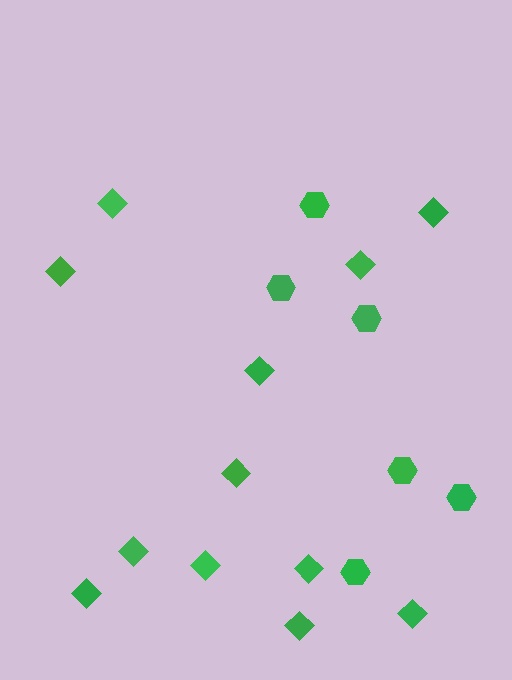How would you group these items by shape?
There are 2 groups: one group of hexagons (6) and one group of diamonds (12).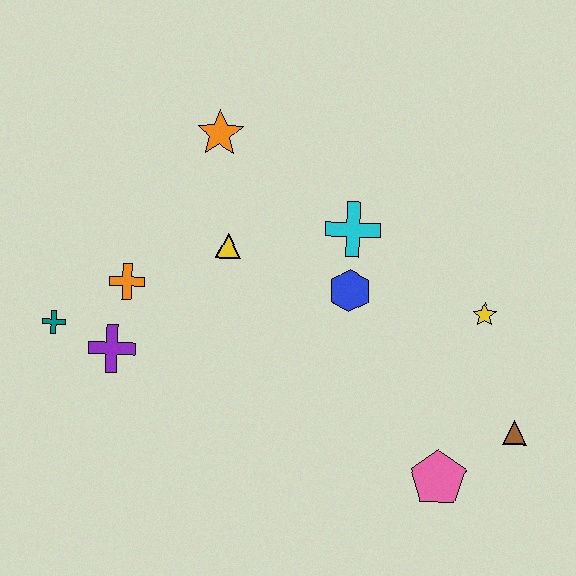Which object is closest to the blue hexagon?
The cyan cross is closest to the blue hexagon.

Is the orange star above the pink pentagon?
Yes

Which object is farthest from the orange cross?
The brown triangle is farthest from the orange cross.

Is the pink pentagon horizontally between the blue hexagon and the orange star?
No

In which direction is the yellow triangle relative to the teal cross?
The yellow triangle is to the right of the teal cross.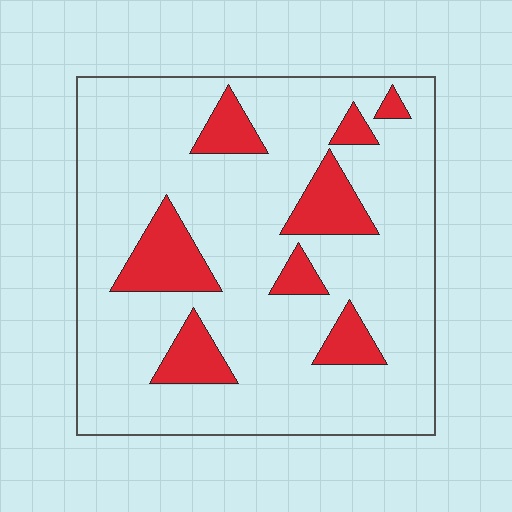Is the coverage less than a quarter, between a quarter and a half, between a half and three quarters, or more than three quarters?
Less than a quarter.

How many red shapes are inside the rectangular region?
8.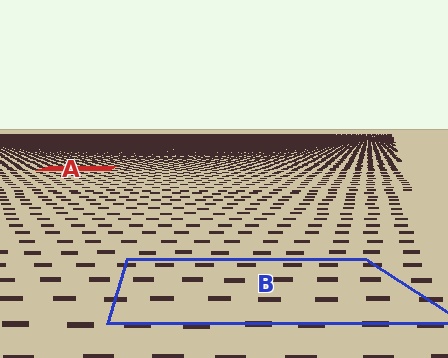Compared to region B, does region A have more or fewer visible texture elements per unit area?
Region A has more texture elements per unit area — they are packed more densely because it is farther away.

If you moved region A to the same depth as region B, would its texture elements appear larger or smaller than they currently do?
They would appear larger. At a closer depth, the same texture elements are projected at a bigger on-screen size.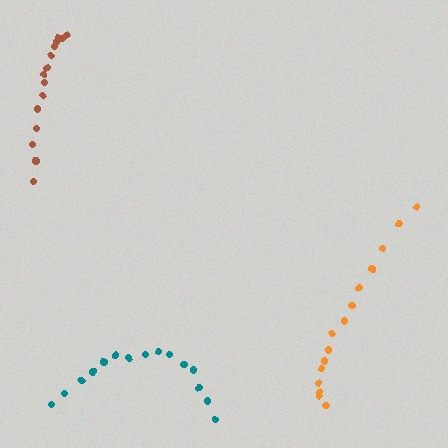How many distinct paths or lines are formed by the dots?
There are 3 distinct paths.